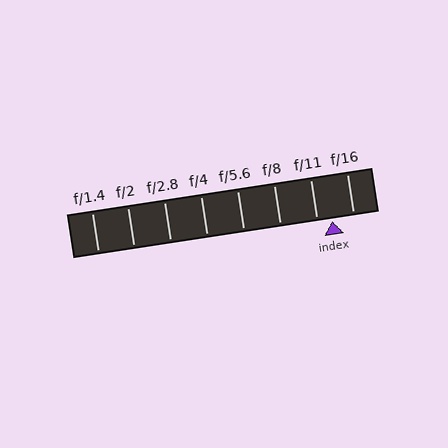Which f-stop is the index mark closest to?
The index mark is closest to f/11.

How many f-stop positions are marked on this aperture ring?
There are 8 f-stop positions marked.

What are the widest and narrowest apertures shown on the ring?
The widest aperture shown is f/1.4 and the narrowest is f/16.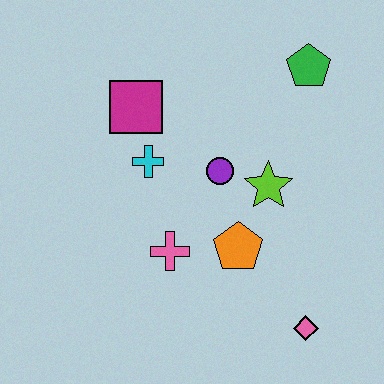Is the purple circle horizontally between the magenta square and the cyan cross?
No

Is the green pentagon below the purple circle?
No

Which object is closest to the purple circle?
The lime star is closest to the purple circle.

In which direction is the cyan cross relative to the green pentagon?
The cyan cross is to the left of the green pentagon.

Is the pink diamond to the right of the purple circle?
Yes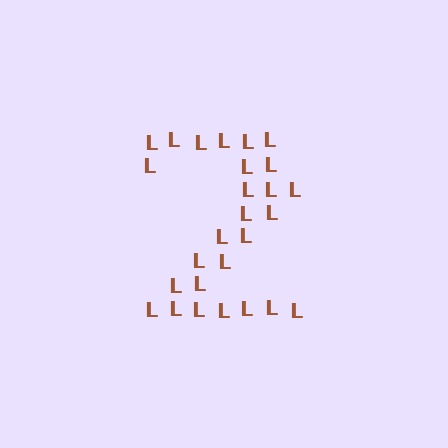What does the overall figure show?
The overall figure shows the digit 2.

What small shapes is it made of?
It is made of small letter L's.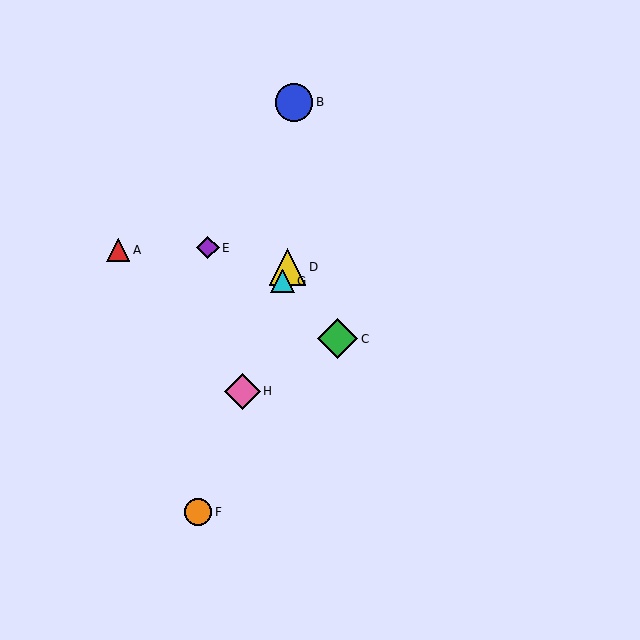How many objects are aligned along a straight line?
4 objects (D, F, G, H) are aligned along a straight line.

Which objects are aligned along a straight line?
Objects D, F, G, H are aligned along a straight line.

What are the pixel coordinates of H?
Object H is at (242, 391).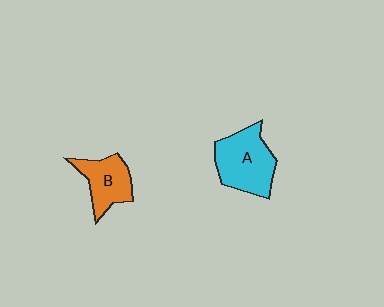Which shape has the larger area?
Shape A (cyan).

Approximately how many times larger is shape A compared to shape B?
Approximately 1.4 times.